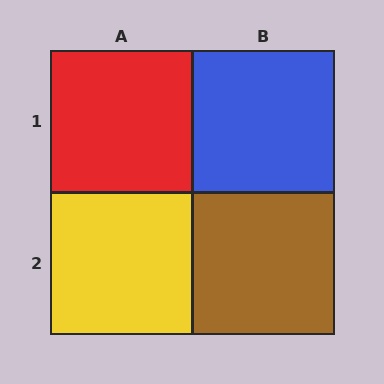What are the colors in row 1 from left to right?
Red, blue.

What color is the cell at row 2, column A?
Yellow.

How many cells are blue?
1 cell is blue.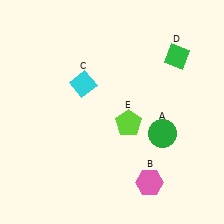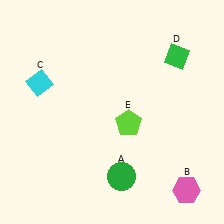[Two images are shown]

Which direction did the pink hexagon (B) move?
The pink hexagon (B) moved right.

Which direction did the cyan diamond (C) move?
The cyan diamond (C) moved left.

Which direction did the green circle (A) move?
The green circle (A) moved down.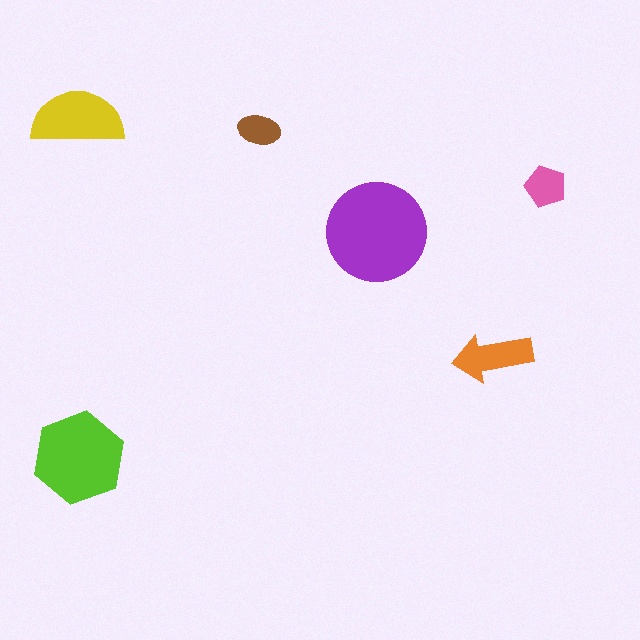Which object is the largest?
The purple circle.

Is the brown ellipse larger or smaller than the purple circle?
Smaller.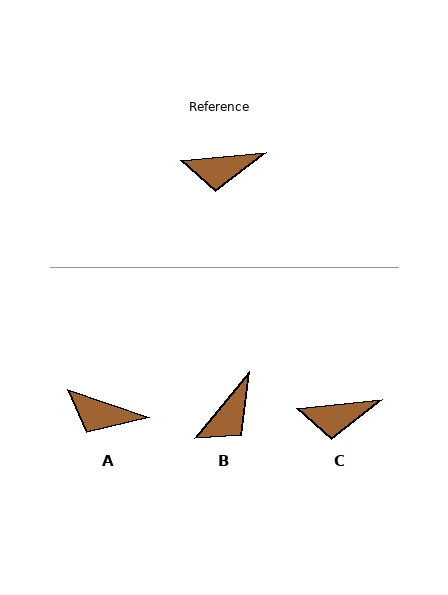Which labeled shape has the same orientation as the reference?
C.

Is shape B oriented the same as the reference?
No, it is off by about 45 degrees.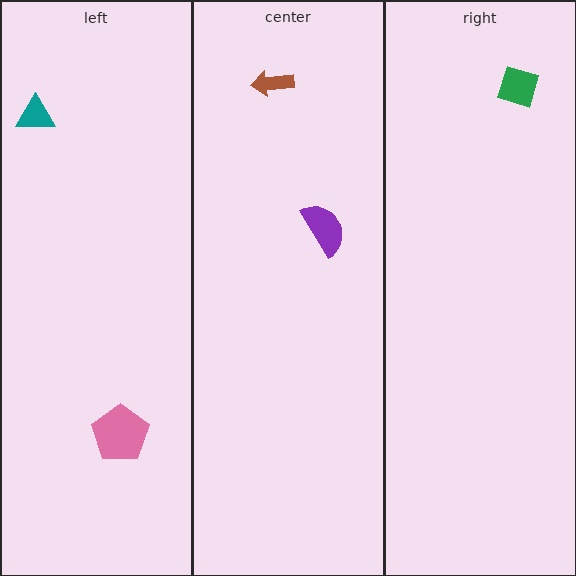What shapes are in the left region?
The pink pentagon, the teal triangle.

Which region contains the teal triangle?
The left region.